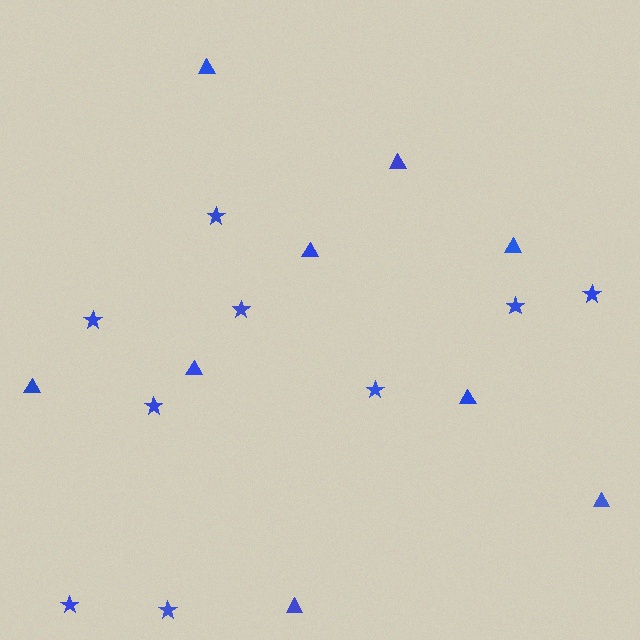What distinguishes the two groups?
There are 2 groups: one group of stars (9) and one group of triangles (9).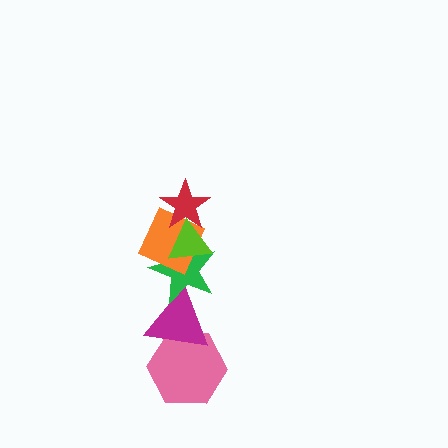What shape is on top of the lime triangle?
The red star is on top of the lime triangle.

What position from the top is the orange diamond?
The orange diamond is 3rd from the top.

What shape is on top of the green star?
The orange diamond is on top of the green star.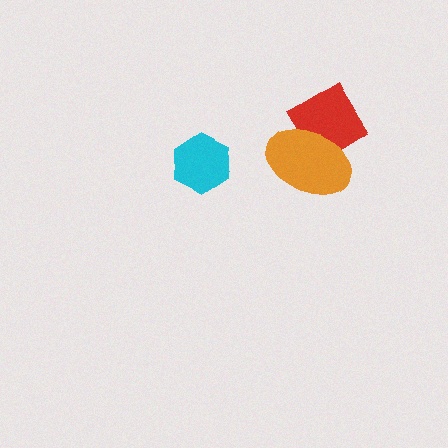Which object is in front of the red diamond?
The orange ellipse is in front of the red diamond.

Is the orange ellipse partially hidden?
No, no other shape covers it.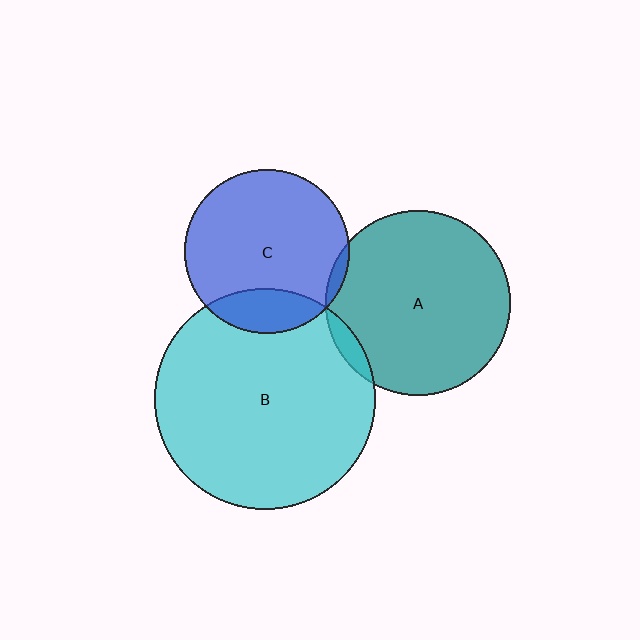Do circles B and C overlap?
Yes.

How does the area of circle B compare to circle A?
Approximately 1.4 times.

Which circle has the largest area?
Circle B (cyan).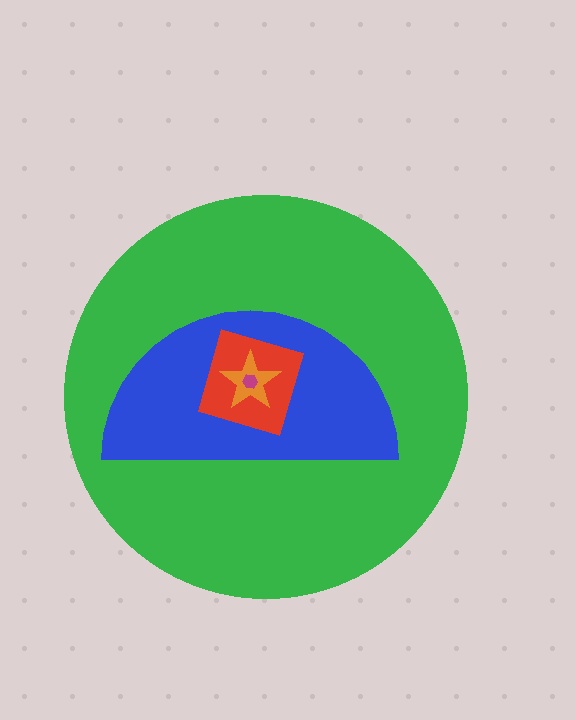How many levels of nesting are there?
5.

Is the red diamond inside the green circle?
Yes.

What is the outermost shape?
The green circle.